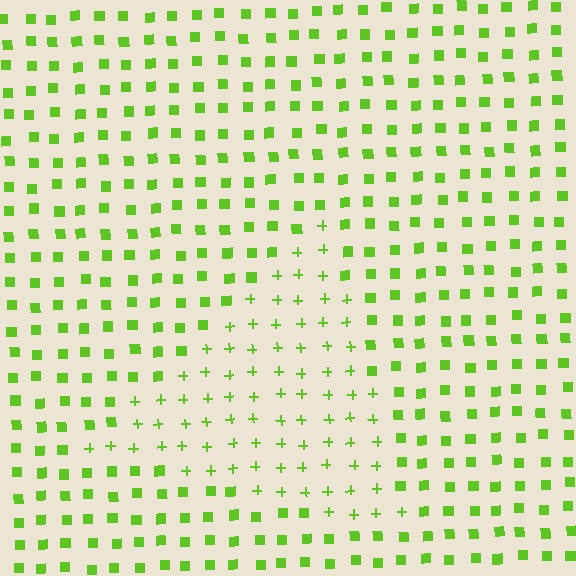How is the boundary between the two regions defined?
The boundary is defined by a change in element shape: plus signs inside vs. squares outside. All elements share the same color and spacing.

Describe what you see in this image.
The image is filled with small lime elements arranged in a uniform grid. A triangle-shaped region contains plus signs, while the surrounding area contains squares. The boundary is defined purely by the change in element shape.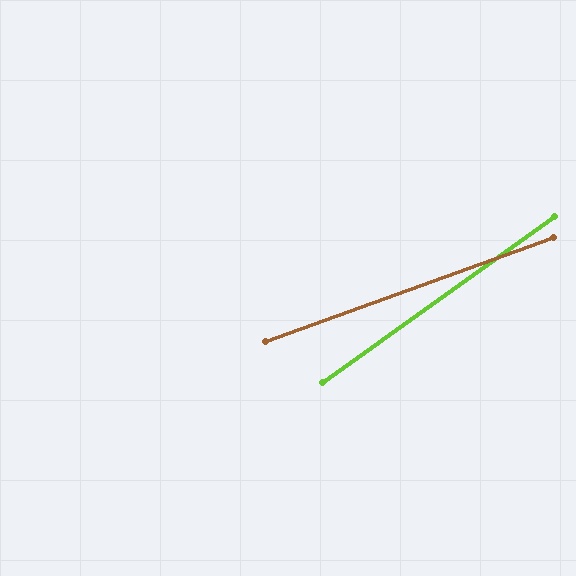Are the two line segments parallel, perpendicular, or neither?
Neither parallel nor perpendicular — they differ by about 16°.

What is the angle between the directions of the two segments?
Approximately 16 degrees.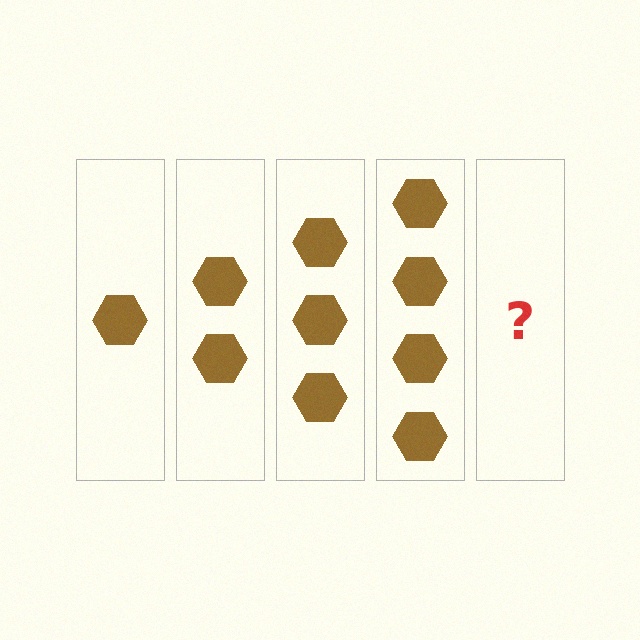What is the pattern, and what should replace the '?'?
The pattern is that each step adds one more hexagon. The '?' should be 5 hexagons.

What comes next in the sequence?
The next element should be 5 hexagons.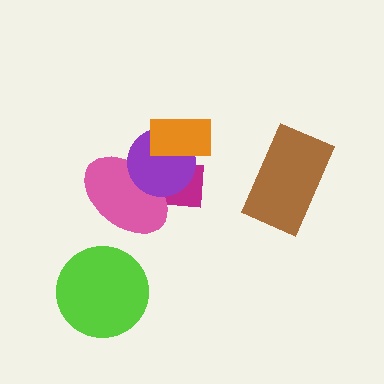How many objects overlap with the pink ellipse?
2 objects overlap with the pink ellipse.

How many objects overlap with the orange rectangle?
2 objects overlap with the orange rectangle.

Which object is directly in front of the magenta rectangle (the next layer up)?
The pink ellipse is directly in front of the magenta rectangle.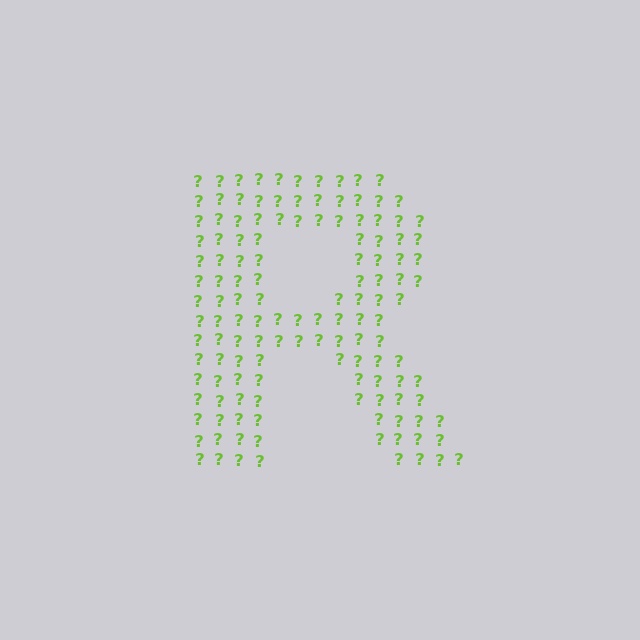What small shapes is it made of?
It is made of small question marks.